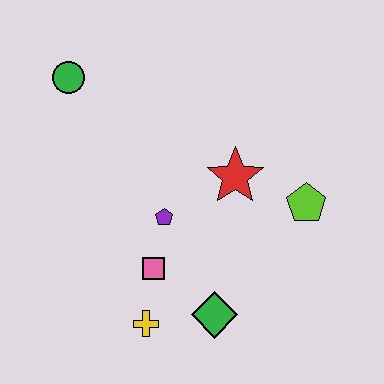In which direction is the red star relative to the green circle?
The red star is to the right of the green circle.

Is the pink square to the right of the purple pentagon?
No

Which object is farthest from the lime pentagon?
The green circle is farthest from the lime pentagon.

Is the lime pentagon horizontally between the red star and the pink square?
No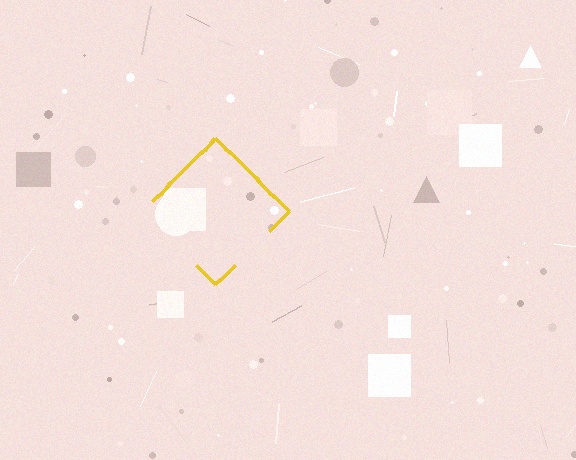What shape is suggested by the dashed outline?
The dashed outline suggests a diamond.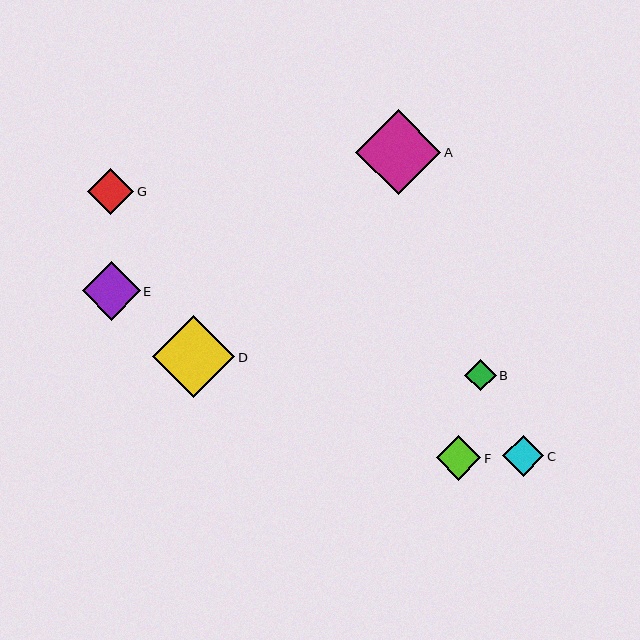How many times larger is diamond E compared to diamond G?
Diamond E is approximately 1.3 times the size of diamond G.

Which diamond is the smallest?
Diamond B is the smallest with a size of approximately 32 pixels.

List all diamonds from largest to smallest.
From largest to smallest: A, D, E, G, F, C, B.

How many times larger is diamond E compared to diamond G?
Diamond E is approximately 1.3 times the size of diamond G.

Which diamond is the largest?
Diamond A is the largest with a size of approximately 85 pixels.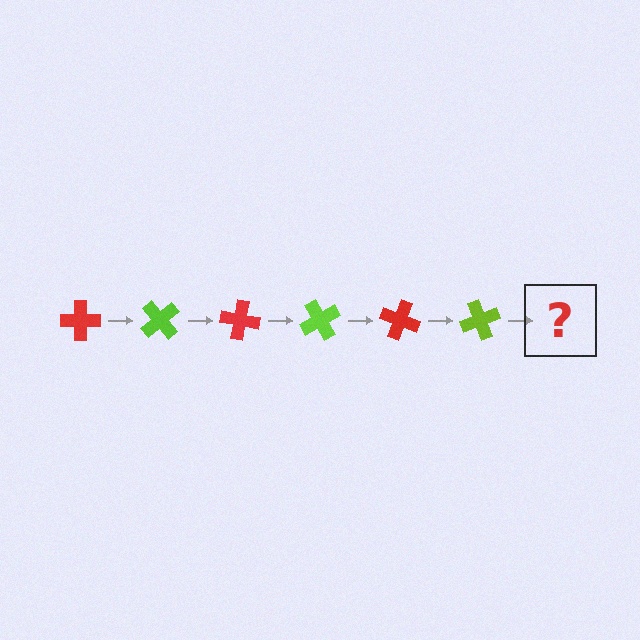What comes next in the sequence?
The next element should be a red cross, rotated 300 degrees from the start.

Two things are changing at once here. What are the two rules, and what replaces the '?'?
The two rules are that it rotates 50 degrees each step and the color cycles through red and lime. The '?' should be a red cross, rotated 300 degrees from the start.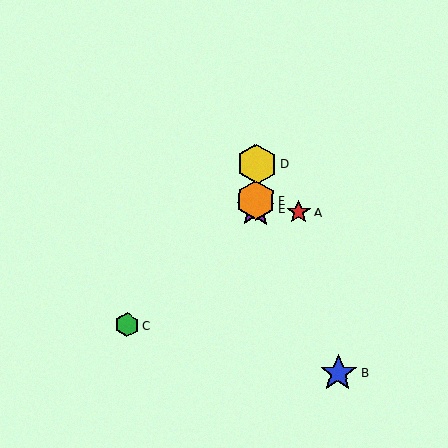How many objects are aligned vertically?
3 objects (D, E, F) are aligned vertically.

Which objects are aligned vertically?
Objects D, E, F are aligned vertically.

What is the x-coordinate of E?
Object E is at x≈256.